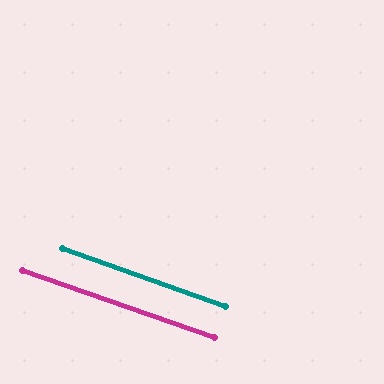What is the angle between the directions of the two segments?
Approximately 1 degree.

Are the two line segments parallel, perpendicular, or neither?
Parallel — their directions differ by only 0.6°.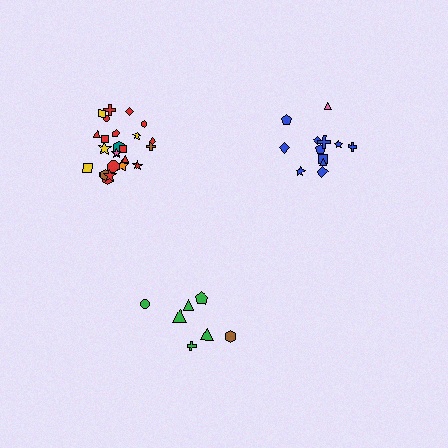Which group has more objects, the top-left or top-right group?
The top-left group.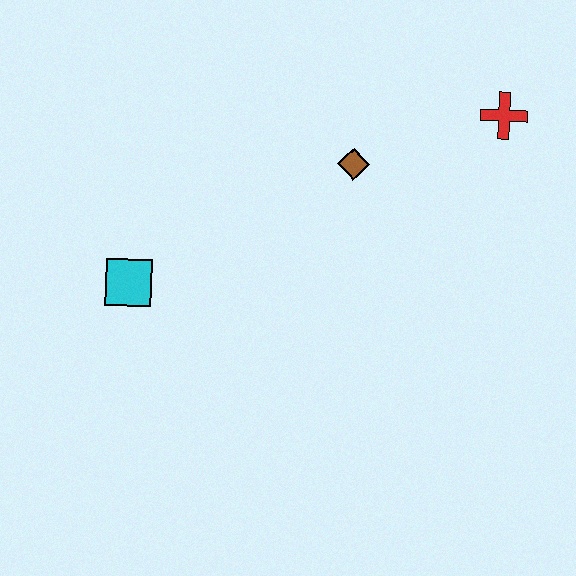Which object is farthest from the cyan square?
The red cross is farthest from the cyan square.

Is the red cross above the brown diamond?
Yes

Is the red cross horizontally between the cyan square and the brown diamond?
No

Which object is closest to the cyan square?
The brown diamond is closest to the cyan square.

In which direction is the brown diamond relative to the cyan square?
The brown diamond is to the right of the cyan square.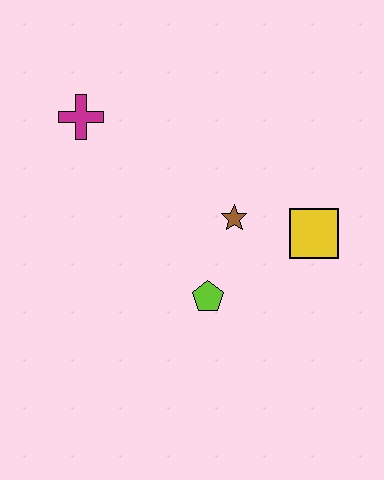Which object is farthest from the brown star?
The magenta cross is farthest from the brown star.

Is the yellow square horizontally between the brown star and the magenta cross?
No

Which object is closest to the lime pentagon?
The brown star is closest to the lime pentagon.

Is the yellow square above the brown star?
No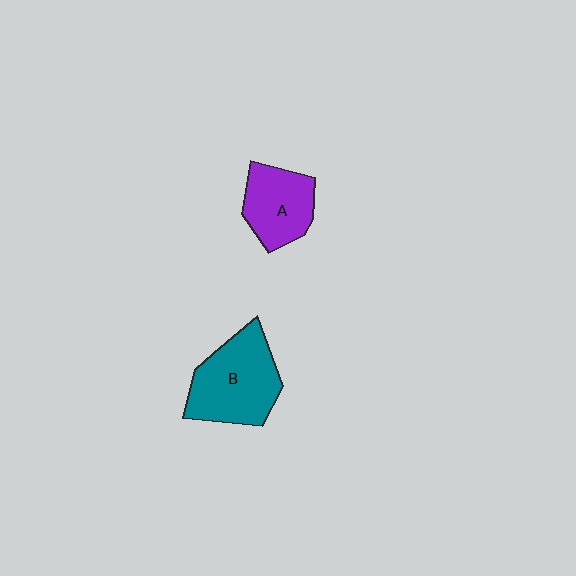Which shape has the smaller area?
Shape A (purple).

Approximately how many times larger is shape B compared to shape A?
Approximately 1.4 times.